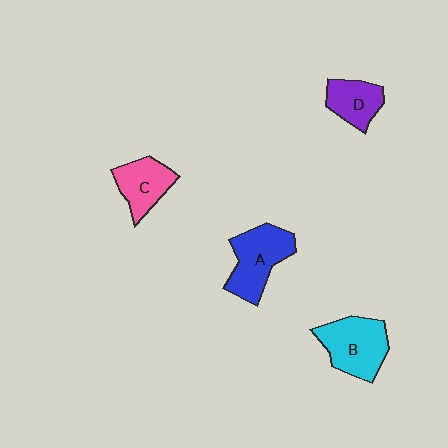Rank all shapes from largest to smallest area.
From largest to smallest: B (cyan), A (blue), C (pink), D (purple).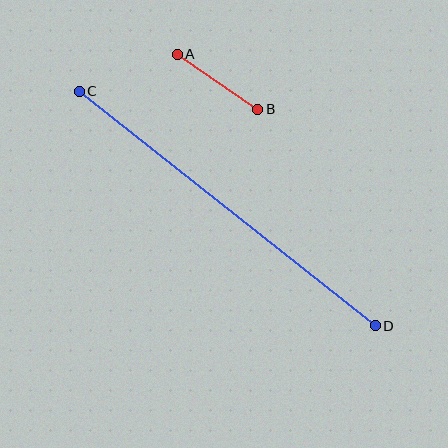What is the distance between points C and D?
The distance is approximately 378 pixels.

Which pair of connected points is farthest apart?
Points C and D are farthest apart.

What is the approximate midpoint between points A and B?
The midpoint is at approximately (217, 82) pixels.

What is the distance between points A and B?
The distance is approximately 98 pixels.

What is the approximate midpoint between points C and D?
The midpoint is at approximately (227, 209) pixels.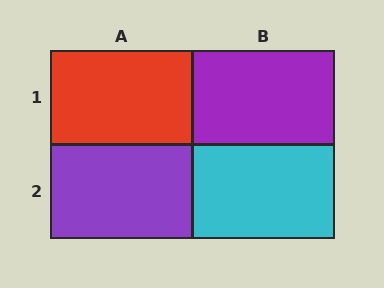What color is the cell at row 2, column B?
Cyan.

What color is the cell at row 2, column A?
Purple.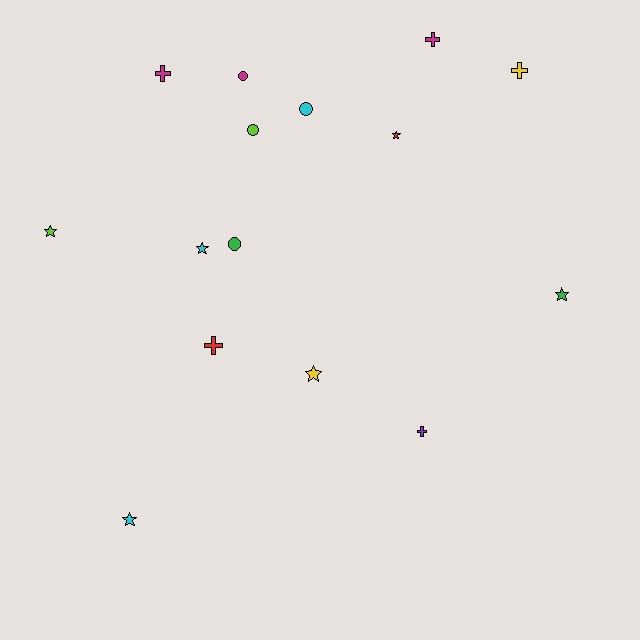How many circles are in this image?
There are 4 circles.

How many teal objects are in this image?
There are no teal objects.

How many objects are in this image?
There are 15 objects.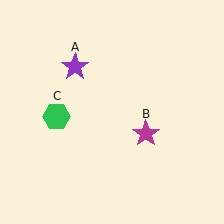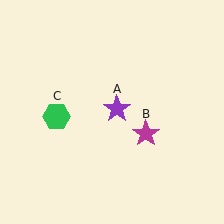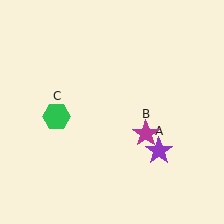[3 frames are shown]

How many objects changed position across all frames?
1 object changed position: purple star (object A).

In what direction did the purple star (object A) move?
The purple star (object A) moved down and to the right.